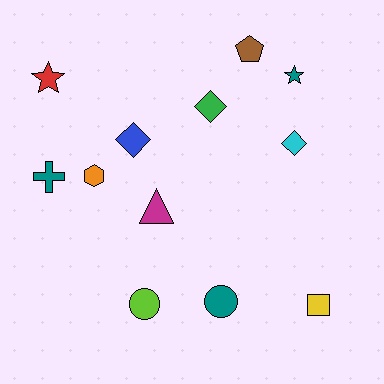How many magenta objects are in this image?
There is 1 magenta object.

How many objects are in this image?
There are 12 objects.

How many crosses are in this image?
There is 1 cross.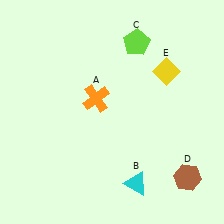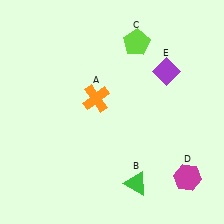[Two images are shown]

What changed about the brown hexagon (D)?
In Image 1, D is brown. In Image 2, it changed to magenta.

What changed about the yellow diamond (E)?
In Image 1, E is yellow. In Image 2, it changed to purple.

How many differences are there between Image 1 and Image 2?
There are 3 differences between the two images.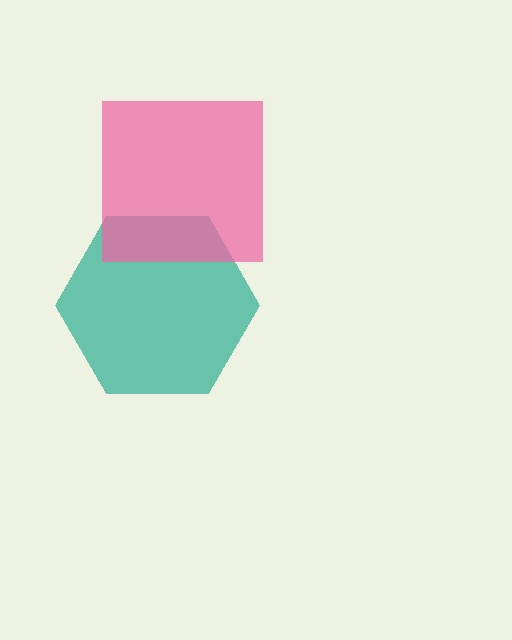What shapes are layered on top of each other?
The layered shapes are: a teal hexagon, a pink square.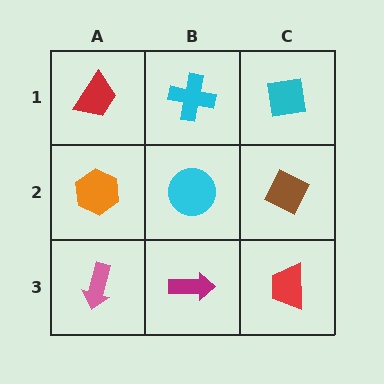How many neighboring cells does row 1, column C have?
2.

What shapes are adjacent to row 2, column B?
A cyan cross (row 1, column B), a magenta arrow (row 3, column B), an orange hexagon (row 2, column A), a brown diamond (row 2, column C).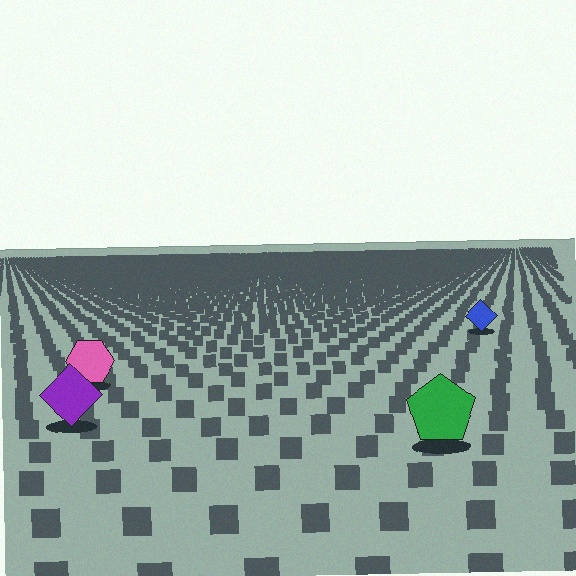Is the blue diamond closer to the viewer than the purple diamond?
No. The purple diamond is closer — you can tell from the texture gradient: the ground texture is coarser near it.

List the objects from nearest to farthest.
From nearest to farthest: the green pentagon, the purple diamond, the pink hexagon, the blue diamond.